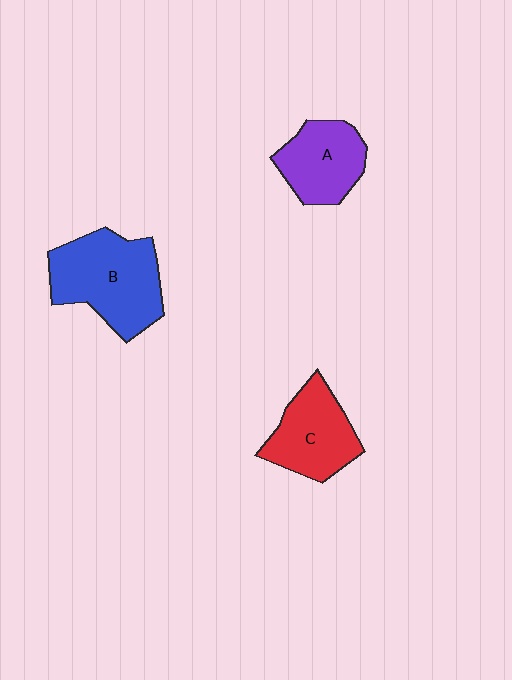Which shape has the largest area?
Shape B (blue).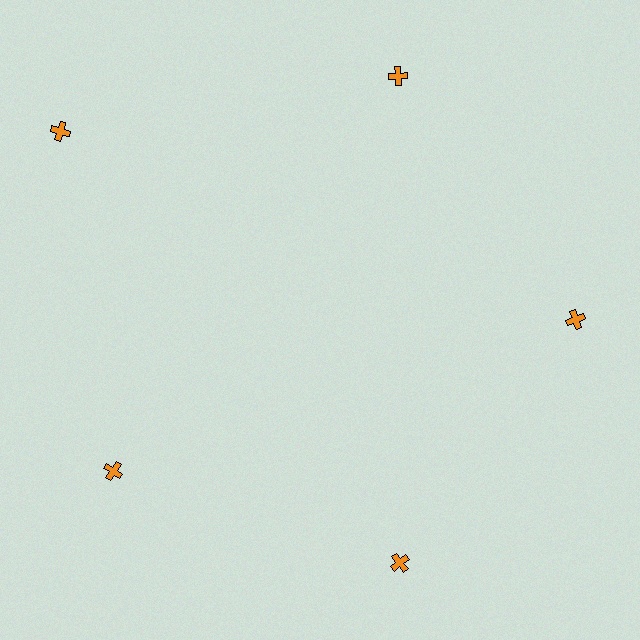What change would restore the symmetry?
The symmetry would be restored by moving it inward, back onto the ring so that all 5 crosses sit at equal angles and equal distance from the center.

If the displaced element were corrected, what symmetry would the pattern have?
It would have 5-fold rotational symmetry — the pattern would map onto itself every 72 degrees.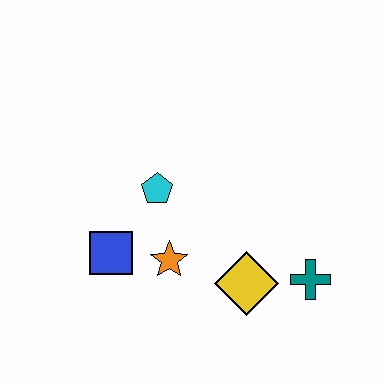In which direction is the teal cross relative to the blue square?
The teal cross is to the right of the blue square.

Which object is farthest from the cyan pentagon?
The teal cross is farthest from the cyan pentagon.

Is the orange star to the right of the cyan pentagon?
Yes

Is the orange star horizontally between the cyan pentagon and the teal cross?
Yes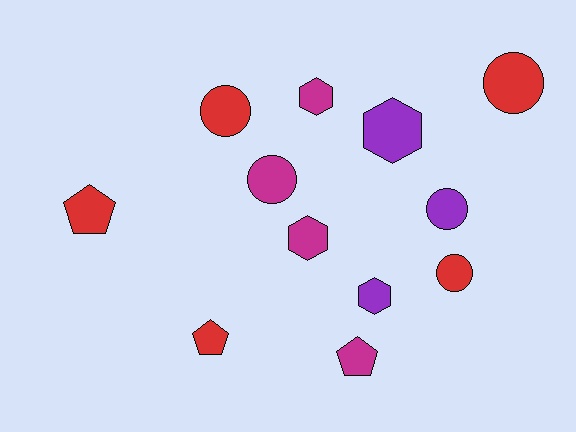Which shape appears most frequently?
Circle, with 5 objects.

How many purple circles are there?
There is 1 purple circle.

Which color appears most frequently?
Red, with 5 objects.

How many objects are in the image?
There are 12 objects.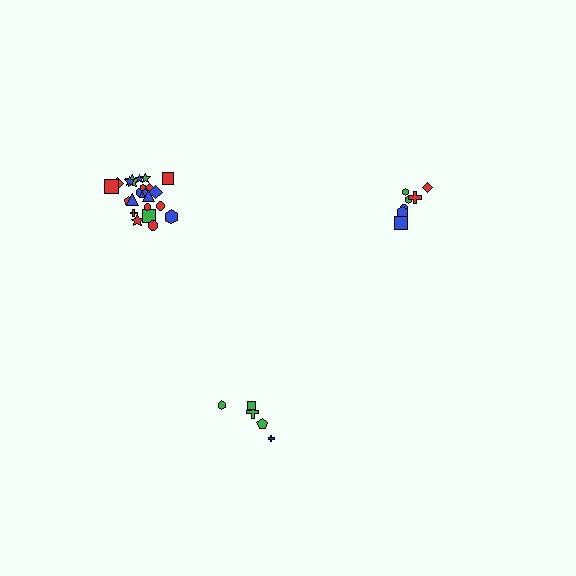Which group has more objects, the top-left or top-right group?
The top-left group.